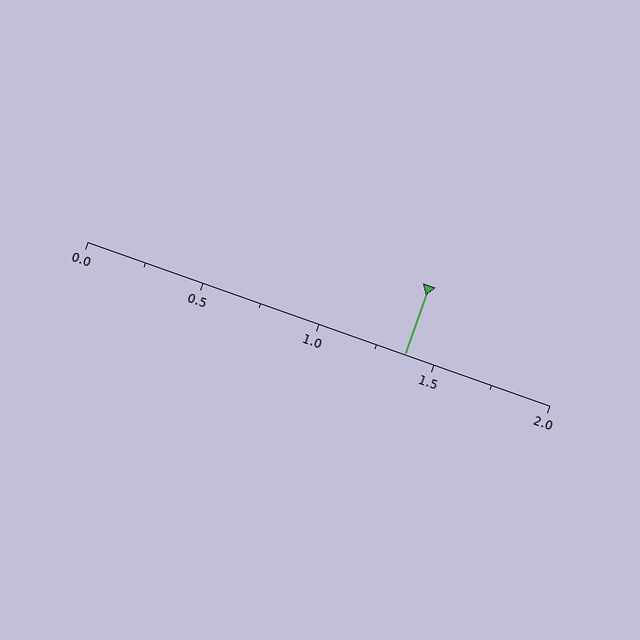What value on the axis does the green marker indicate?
The marker indicates approximately 1.38.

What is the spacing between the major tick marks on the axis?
The major ticks are spaced 0.5 apart.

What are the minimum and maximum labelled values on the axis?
The axis runs from 0.0 to 2.0.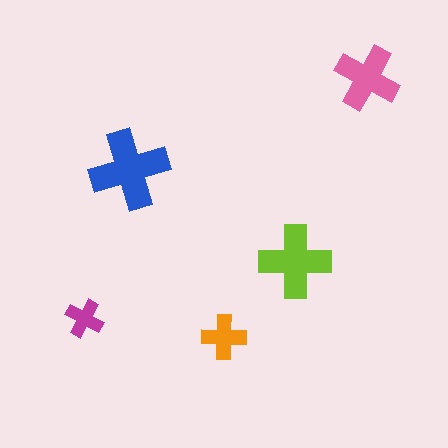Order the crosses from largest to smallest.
the blue one, the lime one, the pink one, the orange one, the magenta one.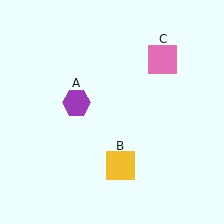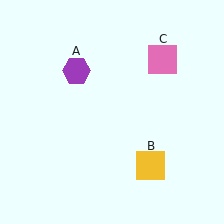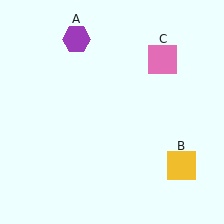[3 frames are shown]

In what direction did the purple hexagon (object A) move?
The purple hexagon (object A) moved up.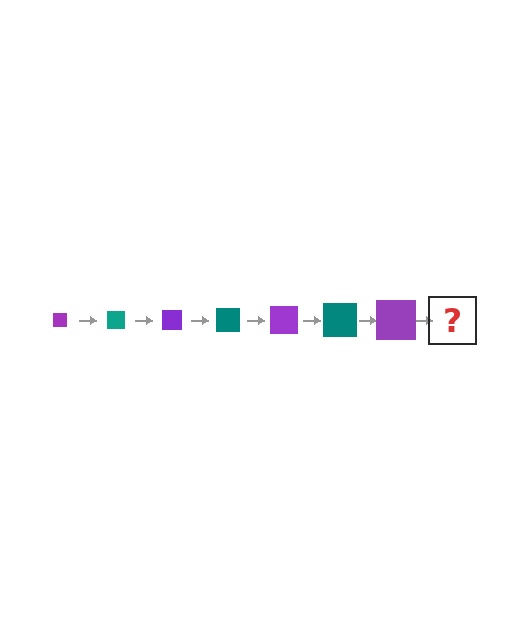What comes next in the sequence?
The next element should be a teal square, larger than the previous one.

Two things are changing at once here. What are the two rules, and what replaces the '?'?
The two rules are that the square grows larger each step and the color cycles through purple and teal. The '?' should be a teal square, larger than the previous one.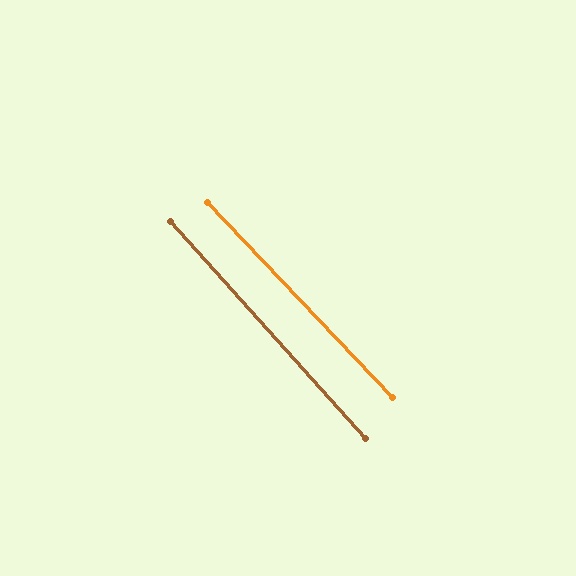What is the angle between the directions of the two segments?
Approximately 2 degrees.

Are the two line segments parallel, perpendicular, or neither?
Parallel — their directions differ by only 1.7°.